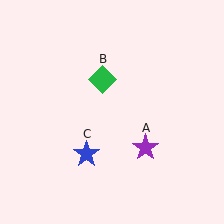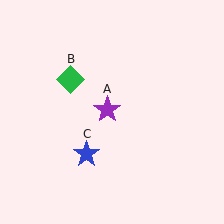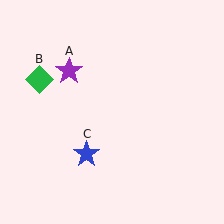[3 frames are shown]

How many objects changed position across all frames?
2 objects changed position: purple star (object A), green diamond (object B).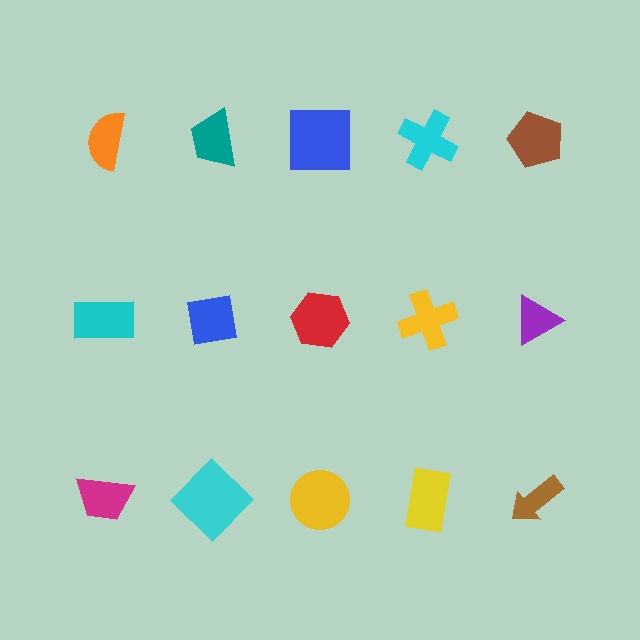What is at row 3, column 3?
A yellow circle.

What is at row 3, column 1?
A magenta trapezoid.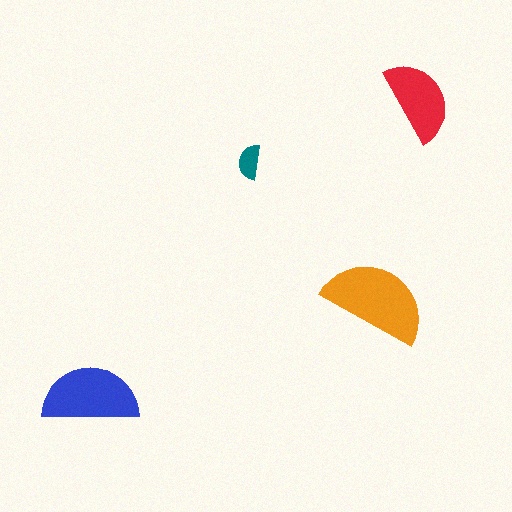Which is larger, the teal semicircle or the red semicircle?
The red one.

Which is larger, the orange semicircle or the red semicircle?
The orange one.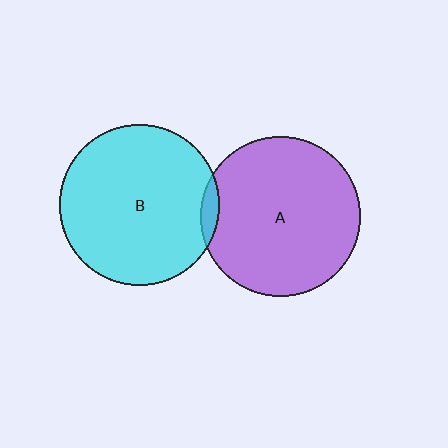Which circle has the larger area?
Circle B (cyan).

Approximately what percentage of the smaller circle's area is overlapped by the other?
Approximately 5%.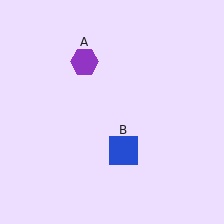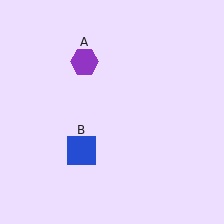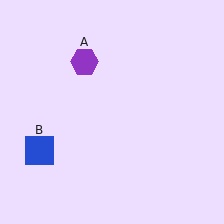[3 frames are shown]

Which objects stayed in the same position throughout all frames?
Purple hexagon (object A) remained stationary.